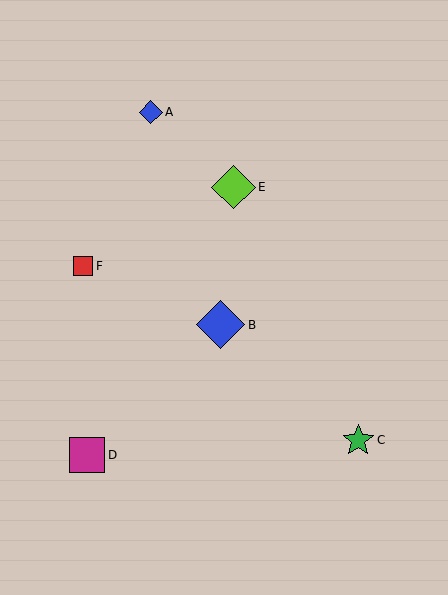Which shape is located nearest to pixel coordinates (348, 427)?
The green star (labeled C) at (358, 440) is nearest to that location.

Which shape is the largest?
The blue diamond (labeled B) is the largest.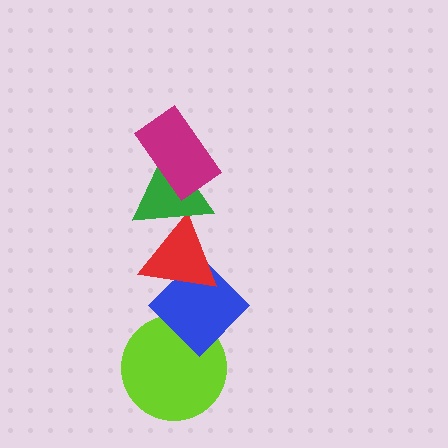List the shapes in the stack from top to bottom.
From top to bottom: the magenta rectangle, the green triangle, the red triangle, the blue diamond, the lime circle.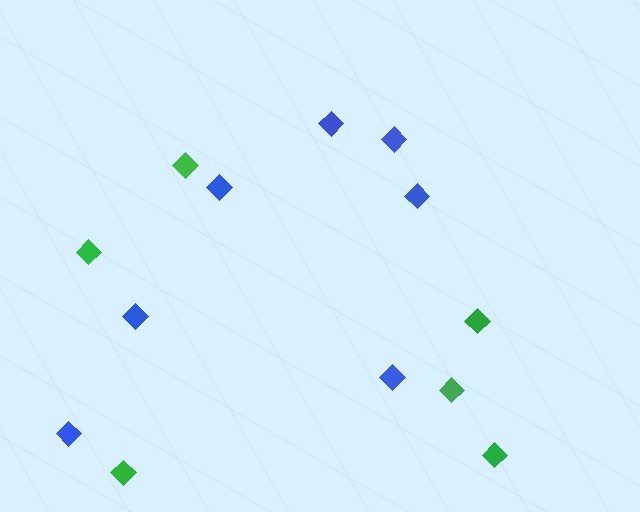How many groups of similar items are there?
There are 2 groups: one group of green diamonds (6) and one group of blue diamonds (7).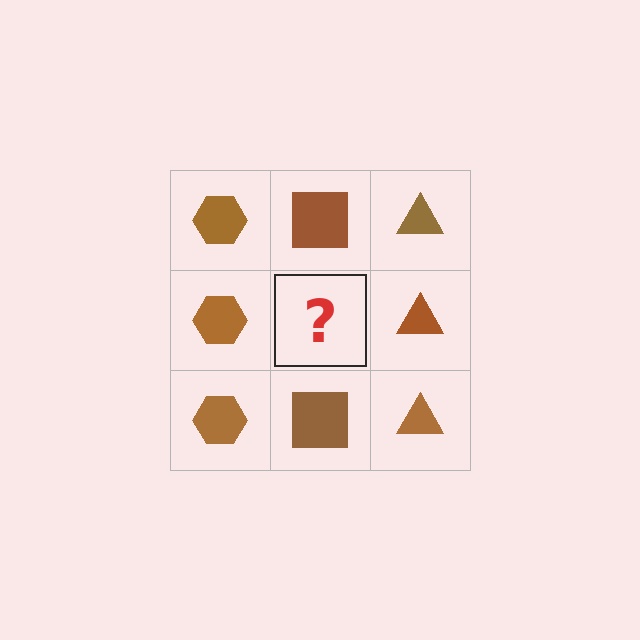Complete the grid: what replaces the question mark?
The question mark should be replaced with a brown square.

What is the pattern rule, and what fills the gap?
The rule is that each column has a consistent shape. The gap should be filled with a brown square.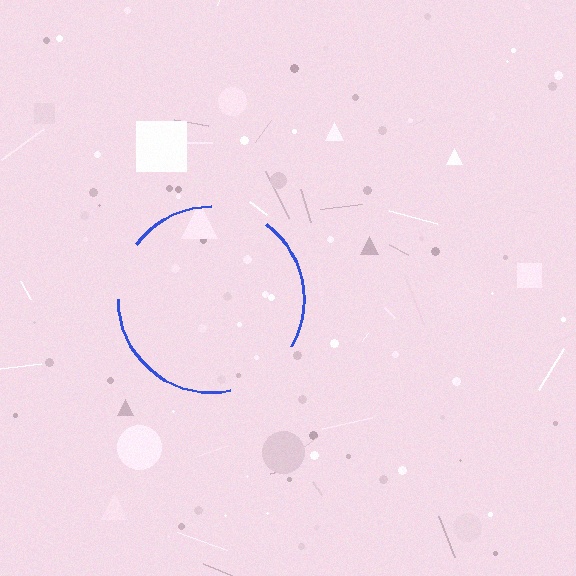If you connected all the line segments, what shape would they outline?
They would outline a circle.